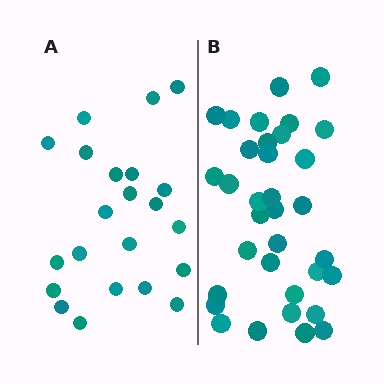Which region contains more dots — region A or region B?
Region B (the right region) has more dots.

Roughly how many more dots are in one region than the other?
Region B has roughly 12 or so more dots than region A.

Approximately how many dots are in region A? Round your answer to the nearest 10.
About 20 dots. (The exact count is 22, which rounds to 20.)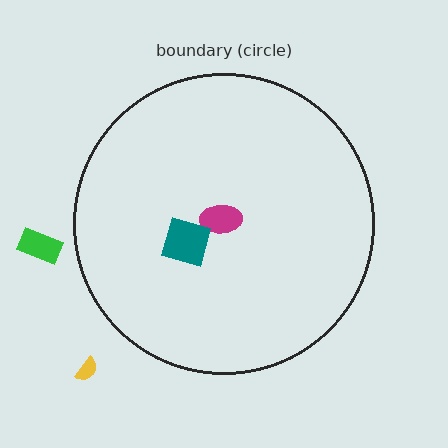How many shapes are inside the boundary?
2 inside, 2 outside.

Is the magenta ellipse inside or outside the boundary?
Inside.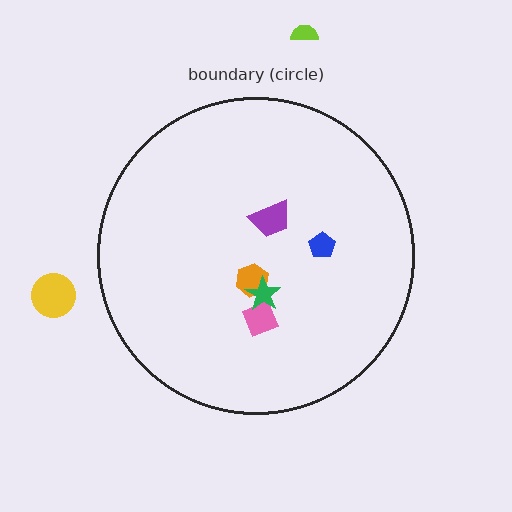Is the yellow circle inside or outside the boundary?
Outside.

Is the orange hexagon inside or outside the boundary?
Inside.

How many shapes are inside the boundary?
5 inside, 2 outside.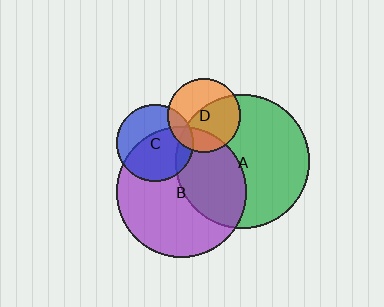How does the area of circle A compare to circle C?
Approximately 3.0 times.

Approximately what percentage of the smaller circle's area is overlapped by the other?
Approximately 60%.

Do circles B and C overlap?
Yes.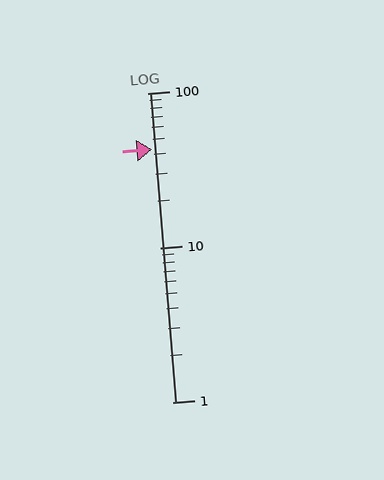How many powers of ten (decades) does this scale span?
The scale spans 2 decades, from 1 to 100.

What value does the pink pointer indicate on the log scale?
The pointer indicates approximately 43.